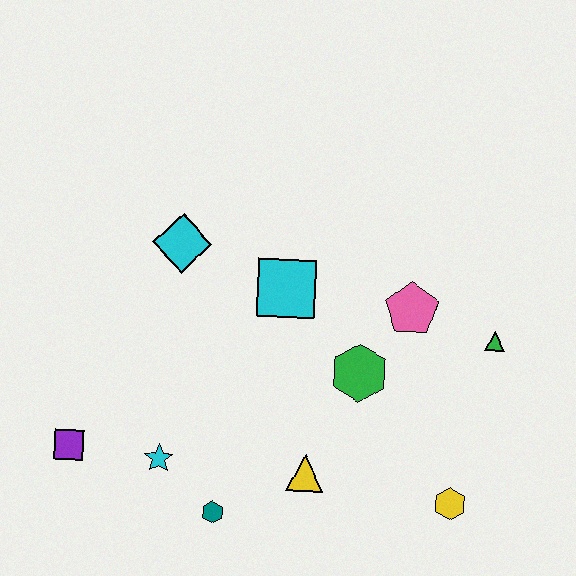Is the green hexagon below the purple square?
No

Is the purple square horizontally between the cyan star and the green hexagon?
No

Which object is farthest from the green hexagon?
The purple square is farthest from the green hexagon.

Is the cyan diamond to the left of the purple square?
No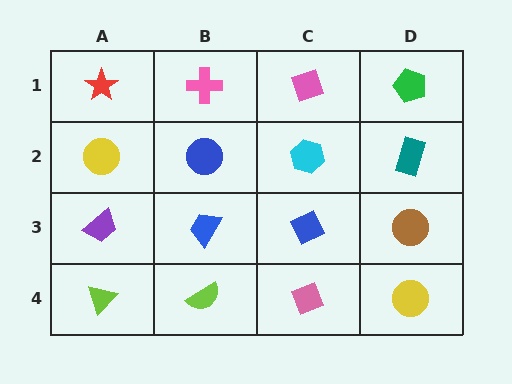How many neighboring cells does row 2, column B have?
4.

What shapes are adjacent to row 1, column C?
A cyan hexagon (row 2, column C), a pink cross (row 1, column B), a green pentagon (row 1, column D).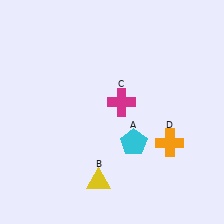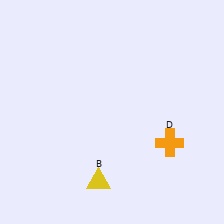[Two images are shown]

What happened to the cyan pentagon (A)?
The cyan pentagon (A) was removed in Image 2. It was in the bottom-right area of Image 1.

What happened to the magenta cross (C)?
The magenta cross (C) was removed in Image 2. It was in the top-right area of Image 1.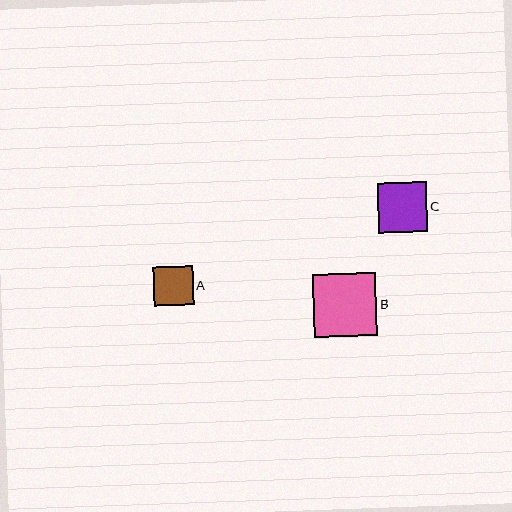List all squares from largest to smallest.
From largest to smallest: B, C, A.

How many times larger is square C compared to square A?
Square C is approximately 1.3 times the size of square A.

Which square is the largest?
Square B is the largest with a size of approximately 64 pixels.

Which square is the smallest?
Square A is the smallest with a size of approximately 40 pixels.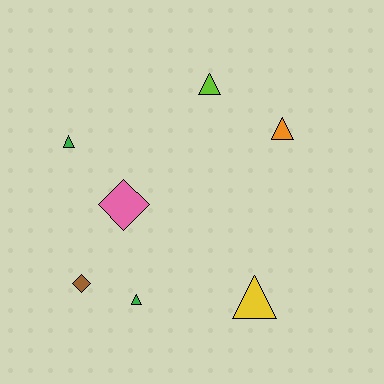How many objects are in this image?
There are 7 objects.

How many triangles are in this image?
There are 5 triangles.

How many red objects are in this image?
There are no red objects.